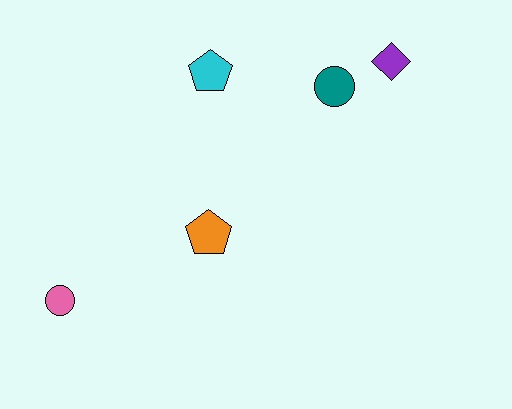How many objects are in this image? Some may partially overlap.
There are 5 objects.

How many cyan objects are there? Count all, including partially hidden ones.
There is 1 cyan object.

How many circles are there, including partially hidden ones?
There are 2 circles.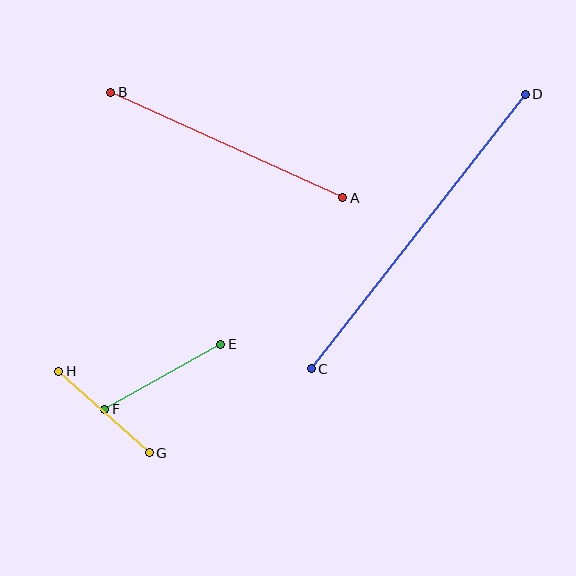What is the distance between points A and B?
The distance is approximately 255 pixels.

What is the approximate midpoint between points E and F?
The midpoint is at approximately (163, 377) pixels.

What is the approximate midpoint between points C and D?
The midpoint is at approximately (418, 232) pixels.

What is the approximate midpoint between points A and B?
The midpoint is at approximately (227, 145) pixels.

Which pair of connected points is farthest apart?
Points C and D are farthest apart.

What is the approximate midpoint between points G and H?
The midpoint is at approximately (104, 412) pixels.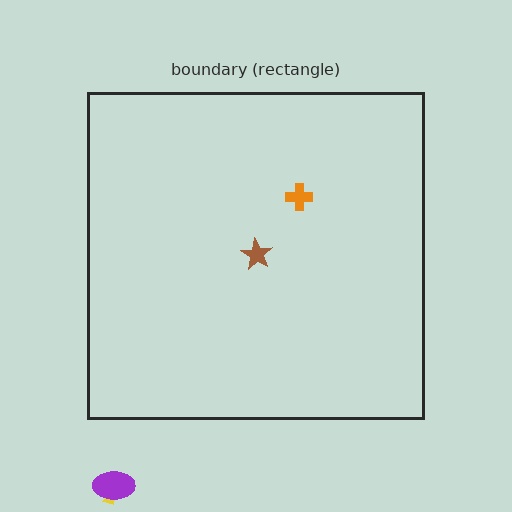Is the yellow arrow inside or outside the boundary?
Outside.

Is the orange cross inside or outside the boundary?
Inside.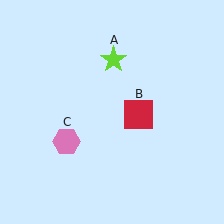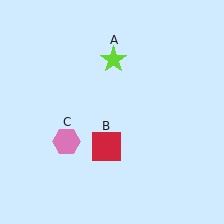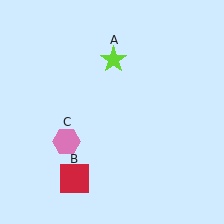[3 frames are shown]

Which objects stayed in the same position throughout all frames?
Lime star (object A) and pink hexagon (object C) remained stationary.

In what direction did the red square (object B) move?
The red square (object B) moved down and to the left.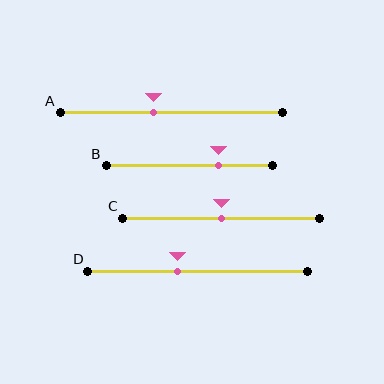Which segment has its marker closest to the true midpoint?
Segment C has its marker closest to the true midpoint.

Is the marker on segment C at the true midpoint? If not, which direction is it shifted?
Yes, the marker on segment C is at the true midpoint.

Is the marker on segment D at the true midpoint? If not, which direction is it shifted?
No, the marker on segment D is shifted to the left by about 9% of the segment length.